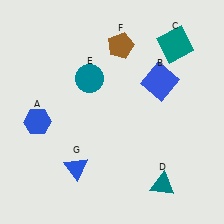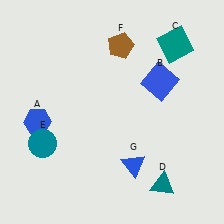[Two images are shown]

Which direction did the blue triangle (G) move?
The blue triangle (G) moved right.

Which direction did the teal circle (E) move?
The teal circle (E) moved down.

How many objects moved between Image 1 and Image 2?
2 objects moved between the two images.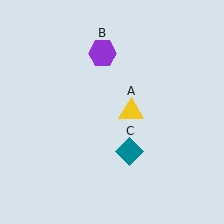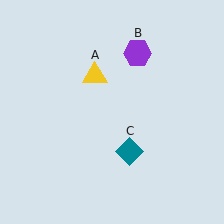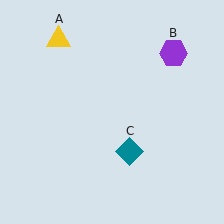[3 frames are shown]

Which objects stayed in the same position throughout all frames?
Teal diamond (object C) remained stationary.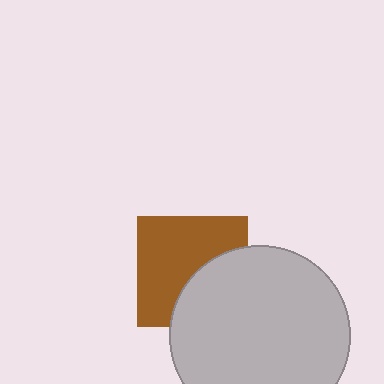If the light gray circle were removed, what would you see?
You would see the complete brown square.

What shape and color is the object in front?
The object in front is a light gray circle.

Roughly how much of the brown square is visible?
About half of it is visible (roughly 62%).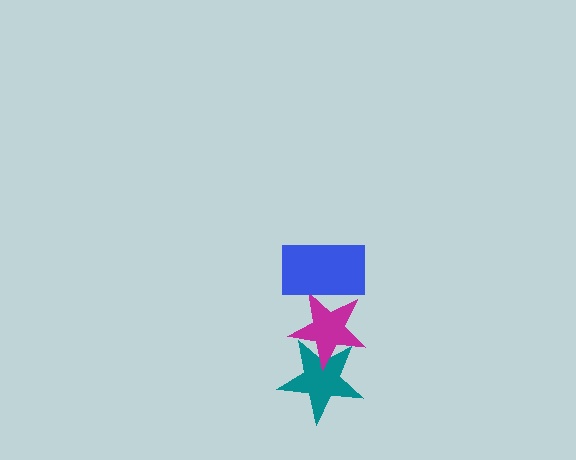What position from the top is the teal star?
The teal star is 3rd from the top.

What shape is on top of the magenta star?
The blue rectangle is on top of the magenta star.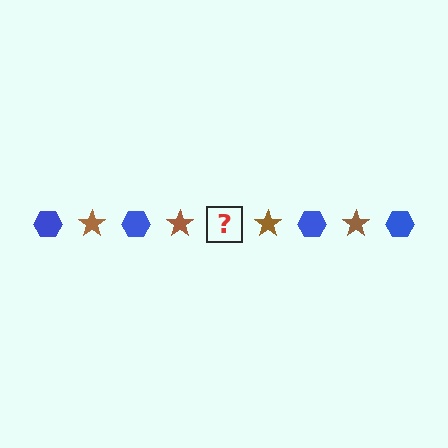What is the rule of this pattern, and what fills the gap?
The rule is that the pattern alternates between blue hexagon and brown star. The gap should be filled with a blue hexagon.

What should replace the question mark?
The question mark should be replaced with a blue hexagon.